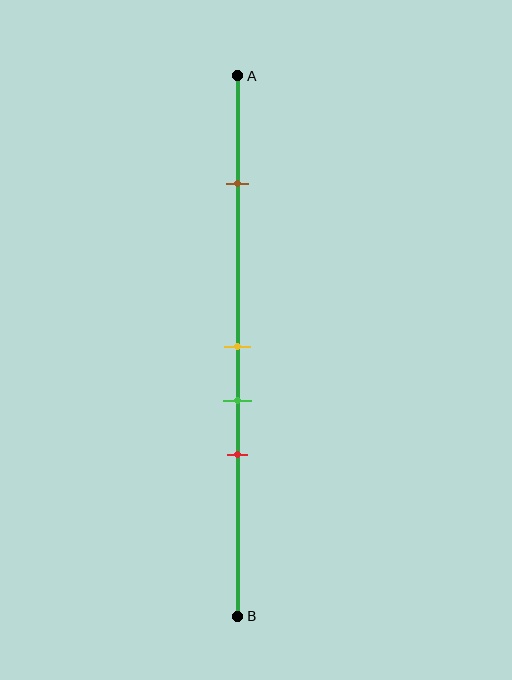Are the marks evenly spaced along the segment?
No, the marks are not evenly spaced.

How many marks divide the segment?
There are 4 marks dividing the segment.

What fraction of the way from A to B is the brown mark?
The brown mark is approximately 20% (0.2) of the way from A to B.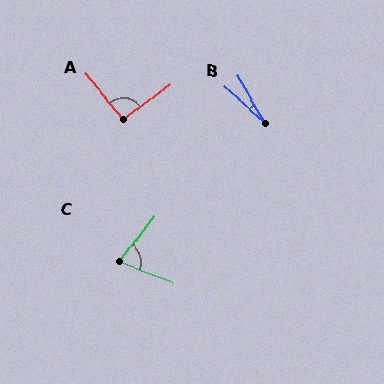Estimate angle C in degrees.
Approximately 74 degrees.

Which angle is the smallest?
B, at approximately 19 degrees.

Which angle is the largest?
A, at approximately 93 degrees.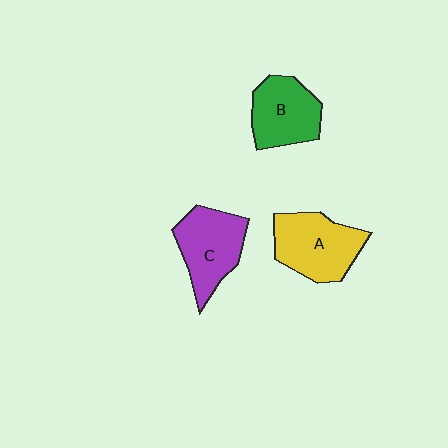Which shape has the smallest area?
Shape B (green).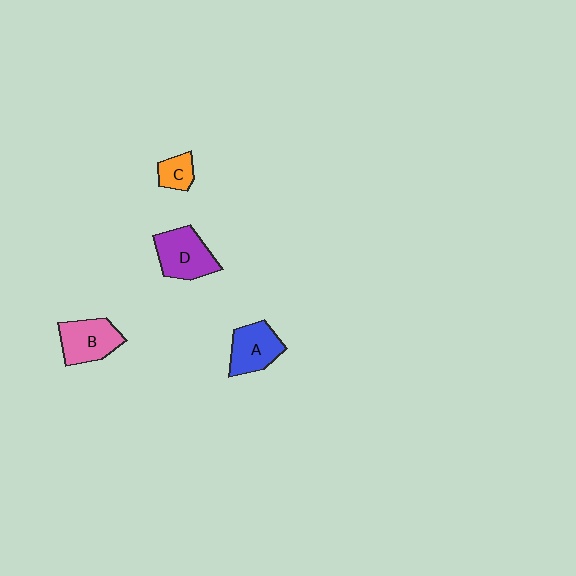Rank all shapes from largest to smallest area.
From largest to smallest: D (purple), B (pink), A (blue), C (orange).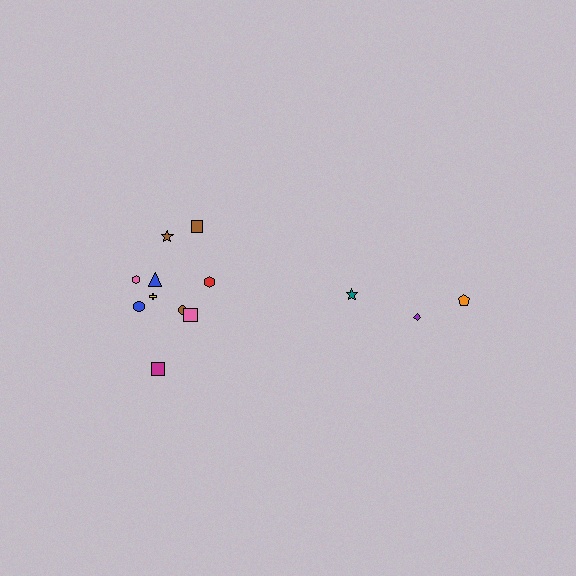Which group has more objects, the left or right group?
The left group.